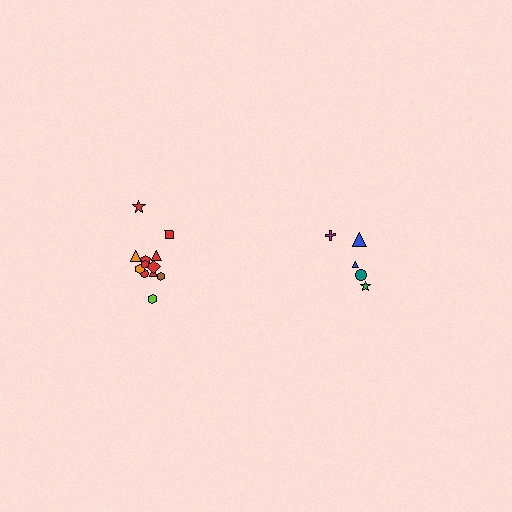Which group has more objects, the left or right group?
The left group.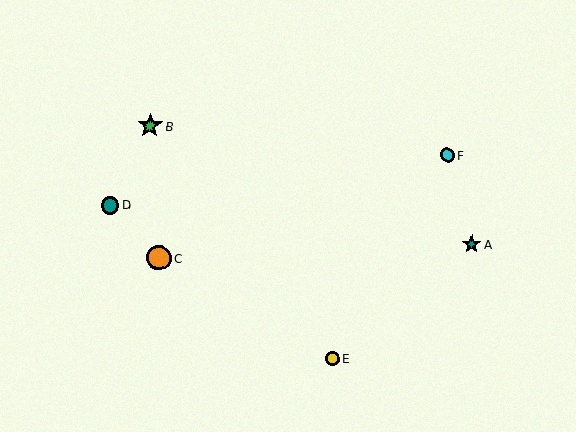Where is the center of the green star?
The center of the green star is at (150, 126).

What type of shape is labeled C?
Shape C is an orange circle.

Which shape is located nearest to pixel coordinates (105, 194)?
The teal circle (labeled D) at (110, 205) is nearest to that location.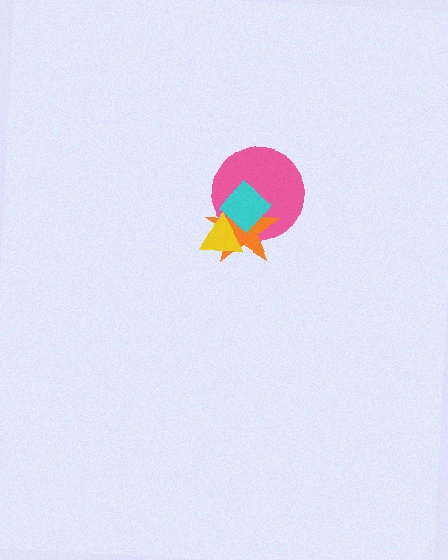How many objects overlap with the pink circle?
3 objects overlap with the pink circle.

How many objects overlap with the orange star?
3 objects overlap with the orange star.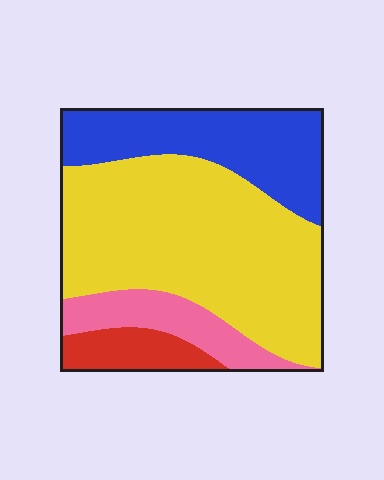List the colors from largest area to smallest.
From largest to smallest: yellow, blue, pink, red.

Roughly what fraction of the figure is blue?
Blue covers roughly 25% of the figure.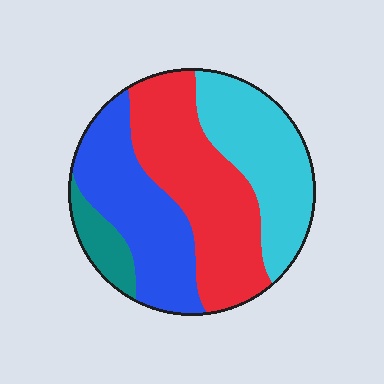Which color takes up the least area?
Teal, at roughly 10%.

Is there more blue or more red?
Red.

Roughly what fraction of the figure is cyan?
Cyan covers roughly 30% of the figure.